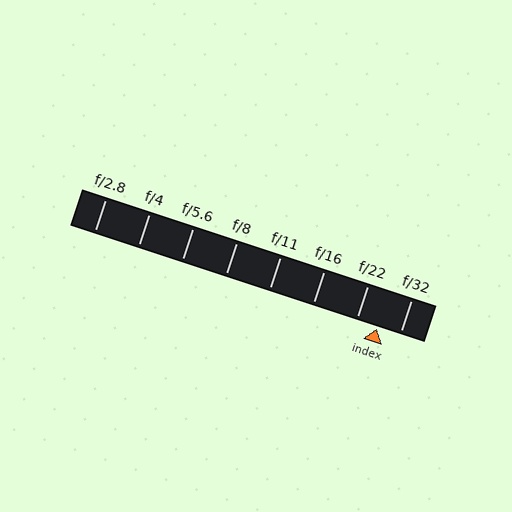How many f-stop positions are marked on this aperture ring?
There are 8 f-stop positions marked.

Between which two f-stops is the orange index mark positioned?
The index mark is between f/22 and f/32.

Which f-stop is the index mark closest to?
The index mark is closest to f/22.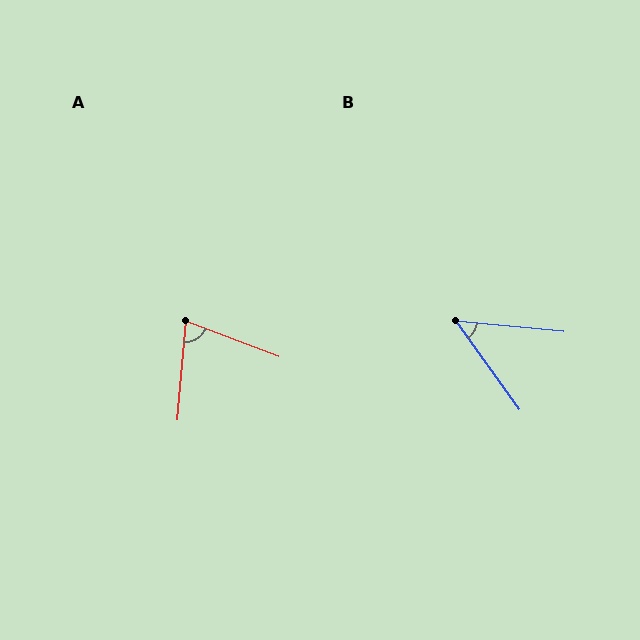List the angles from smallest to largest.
B (49°), A (74°).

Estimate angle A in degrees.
Approximately 74 degrees.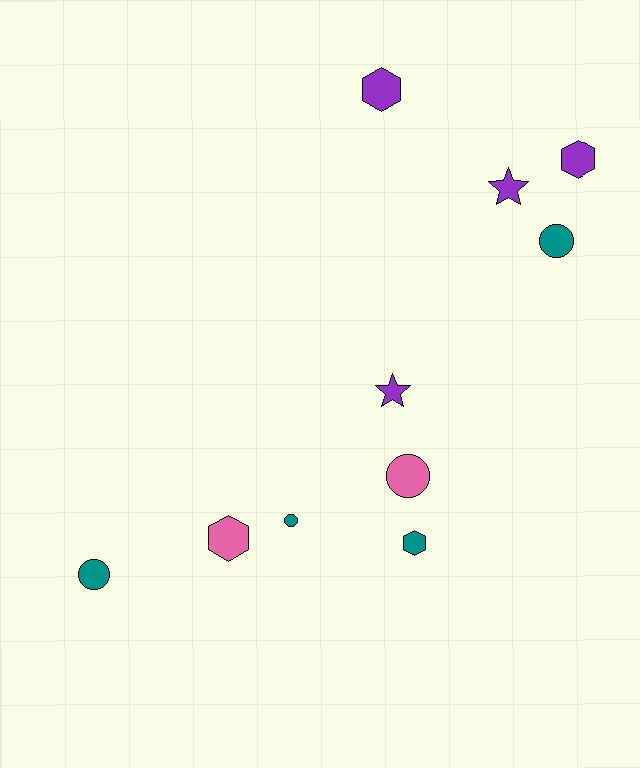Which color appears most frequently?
Purple, with 4 objects.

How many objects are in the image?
There are 10 objects.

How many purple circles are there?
There are no purple circles.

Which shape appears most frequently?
Hexagon, with 4 objects.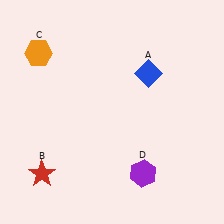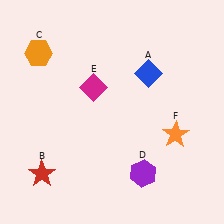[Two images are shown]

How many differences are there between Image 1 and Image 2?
There are 2 differences between the two images.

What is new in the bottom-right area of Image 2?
An orange star (F) was added in the bottom-right area of Image 2.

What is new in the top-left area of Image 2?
A magenta diamond (E) was added in the top-left area of Image 2.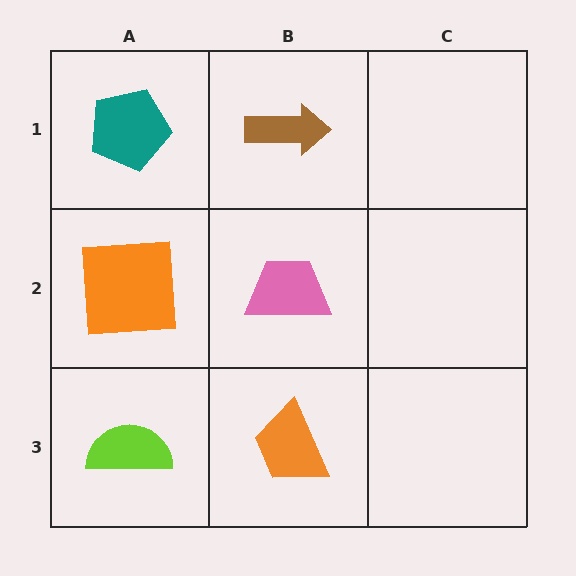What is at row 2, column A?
An orange square.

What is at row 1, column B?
A brown arrow.